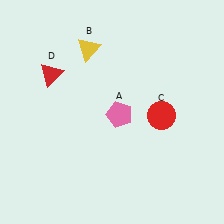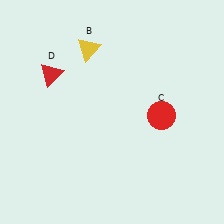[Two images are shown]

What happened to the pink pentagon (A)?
The pink pentagon (A) was removed in Image 2. It was in the bottom-right area of Image 1.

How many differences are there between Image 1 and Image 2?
There is 1 difference between the two images.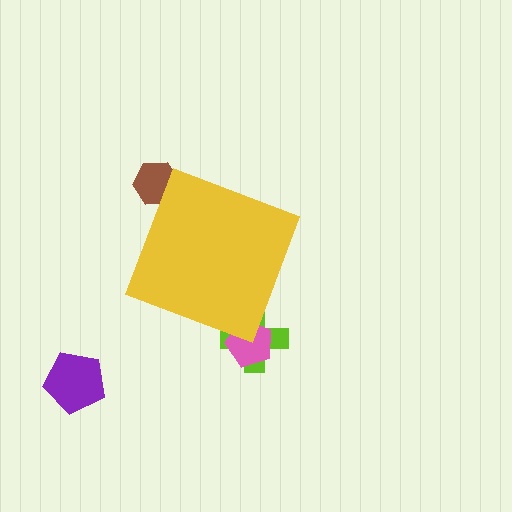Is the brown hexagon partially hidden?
Yes, the brown hexagon is partially hidden behind the yellow diamond.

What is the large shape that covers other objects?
A yellow diamond.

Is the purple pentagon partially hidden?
No, the purple pentagon is fully visible.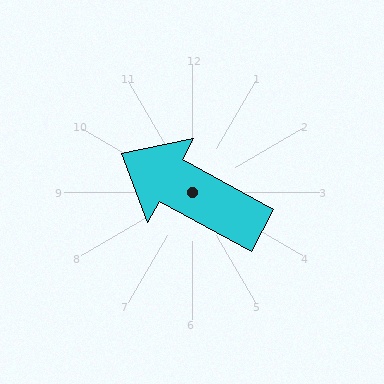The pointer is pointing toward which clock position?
Roughly 10 o'clock.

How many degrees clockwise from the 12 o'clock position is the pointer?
Approximately 298 degrees.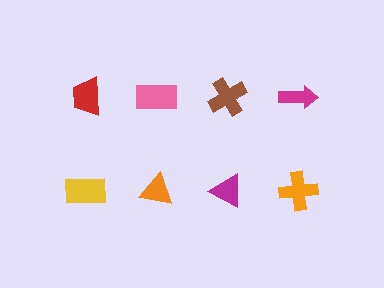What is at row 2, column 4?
An orange cross.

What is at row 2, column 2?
An orange triangle.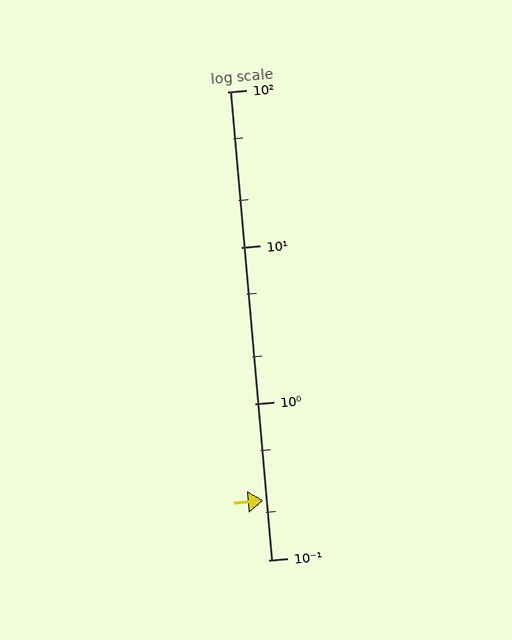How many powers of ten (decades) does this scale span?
The scale spans 3 decades, from 0.1 to 100.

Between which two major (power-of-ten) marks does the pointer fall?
The pointer is between 0.1 and 1.